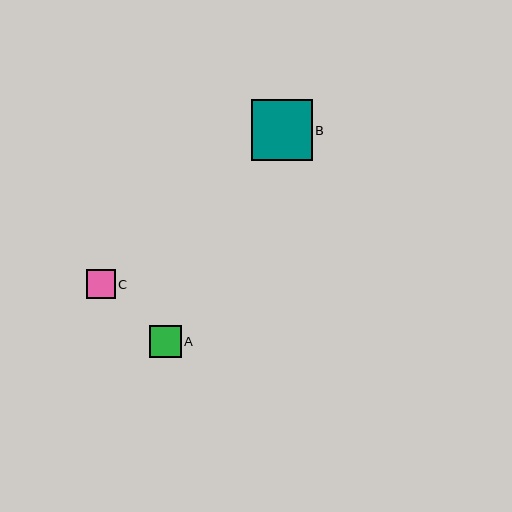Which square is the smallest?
Square C is the smallest with a size of approximately 29 pixels.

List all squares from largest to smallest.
From largest to smallest: B, A, C.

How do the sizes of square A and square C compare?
Square A and square C are approximately the same size.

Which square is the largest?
Square B is the largest with a size of approximately 61 pixels.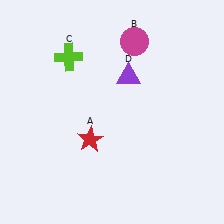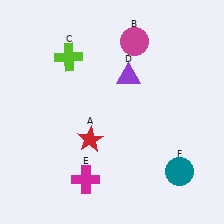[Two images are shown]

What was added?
A magenta cross (E), a teal circle (F) were added in Image 2.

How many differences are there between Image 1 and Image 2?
There are 2 differences between the two images.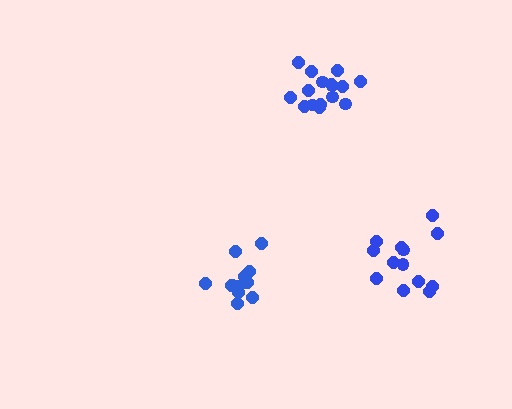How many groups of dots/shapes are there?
There are 3 groups.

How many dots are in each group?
Group 1: 13 dots, Group 2: 12 dots, Group 3: 16 dots (41 total).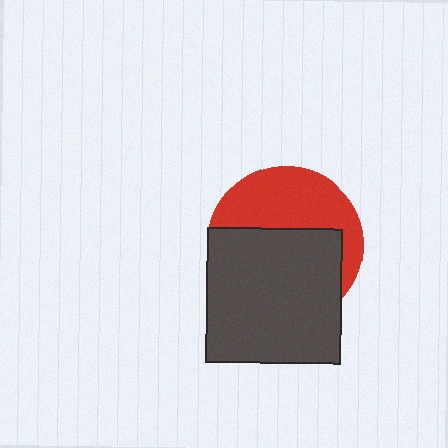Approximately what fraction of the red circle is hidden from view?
Roughly 57% of the red circle is hidden behind the dark gray square.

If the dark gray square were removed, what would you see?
You would see the complete red circle.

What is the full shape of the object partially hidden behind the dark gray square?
The partially hidden object is a red circle.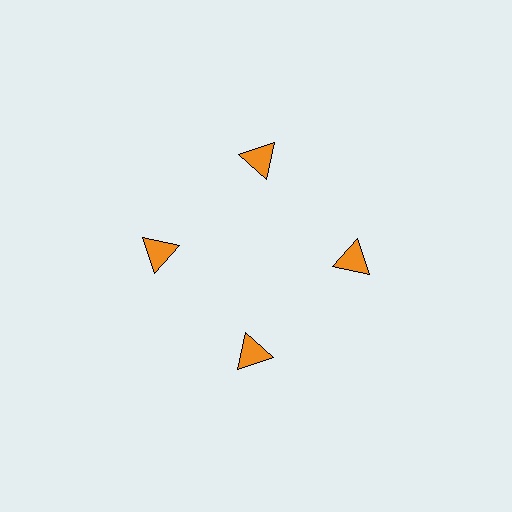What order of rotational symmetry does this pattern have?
This pattern has 4-fold rotational symmetry.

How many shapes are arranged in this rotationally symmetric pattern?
There are 4 shapes, arranged in 4 groups of 1.